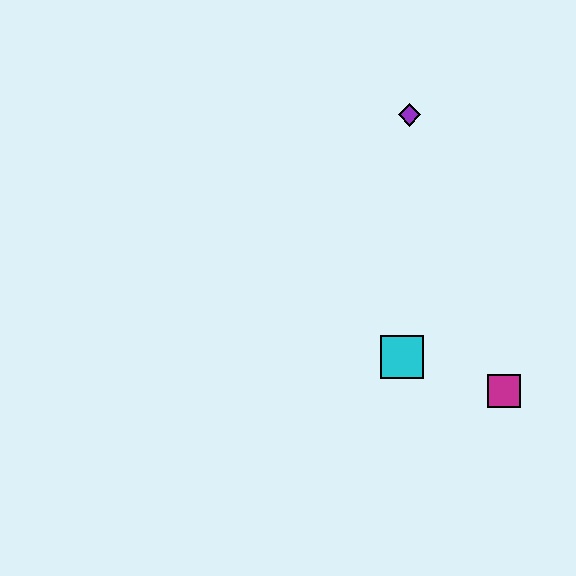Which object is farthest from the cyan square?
The purple diamond is farthest from the cyan square.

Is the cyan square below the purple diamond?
Yes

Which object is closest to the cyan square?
The magenta square is closest to the cyan square.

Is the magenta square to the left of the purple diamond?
No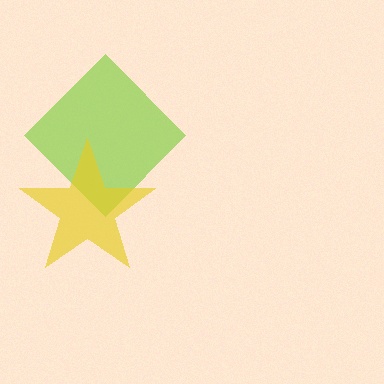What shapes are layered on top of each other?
The layered shapes are: a lime diamond, a yellow star.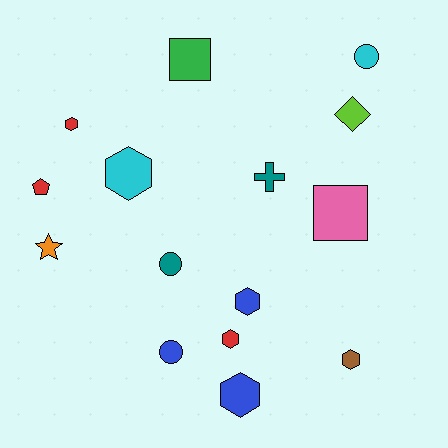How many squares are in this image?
There are 2 squares.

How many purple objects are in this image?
There are no purple objects.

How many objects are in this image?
There are 15 objects.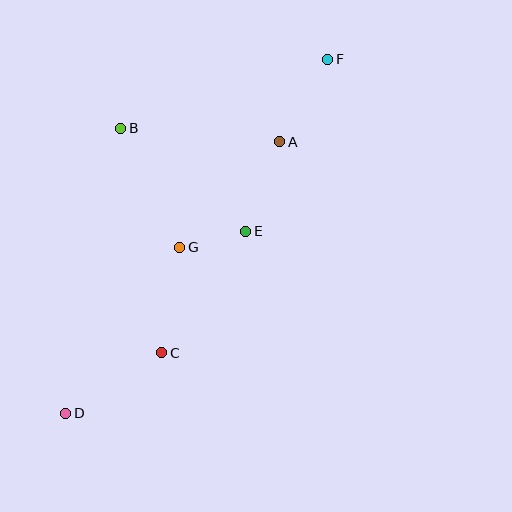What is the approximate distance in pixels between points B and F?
The distance between B and F is approximately 218 pixels.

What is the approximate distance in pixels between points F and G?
The distance between F and G is approximately 239 pixels.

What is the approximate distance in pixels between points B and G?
The distance between B and G is approximately 133 pixels.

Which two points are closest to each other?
Points E and G are closest to each other.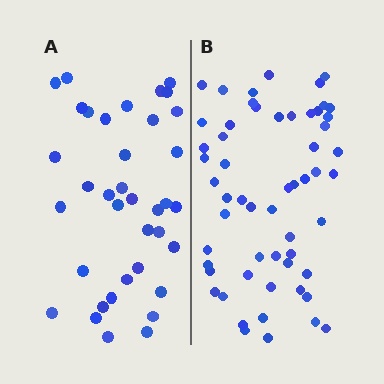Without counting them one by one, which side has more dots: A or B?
Region B (the right region) has more dots.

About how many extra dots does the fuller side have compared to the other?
Region B has approximately 20 more dots than region A.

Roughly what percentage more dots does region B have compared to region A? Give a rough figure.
About 55% more.